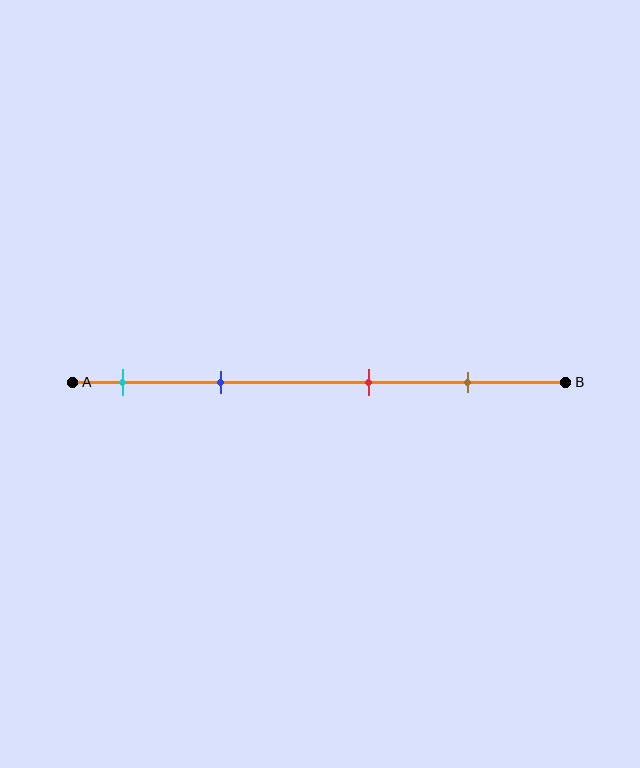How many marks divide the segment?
There are 4 marks dividing the segment.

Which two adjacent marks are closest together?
The cyan and blue marks are the closest adjacent pair.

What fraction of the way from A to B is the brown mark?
The brown mark is approximately 80% (0.8) of the way from A to B.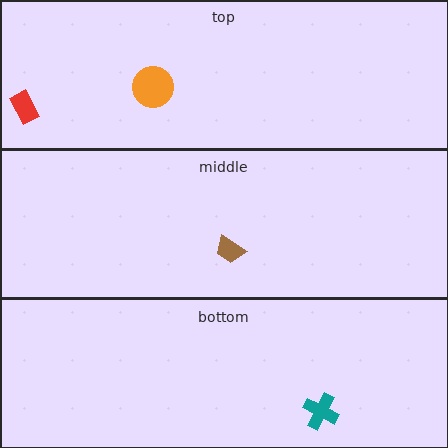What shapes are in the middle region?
The brown trapezoid.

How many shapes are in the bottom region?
1.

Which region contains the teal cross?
The bottom region.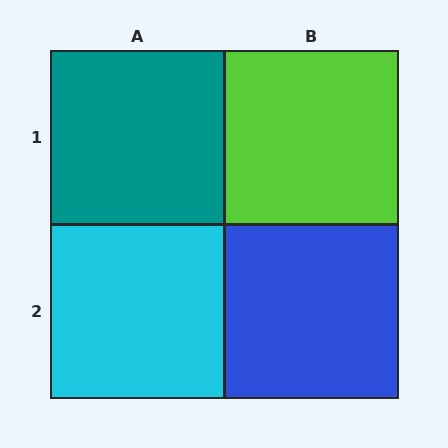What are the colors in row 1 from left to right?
Teal, lime.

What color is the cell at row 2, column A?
Cyan.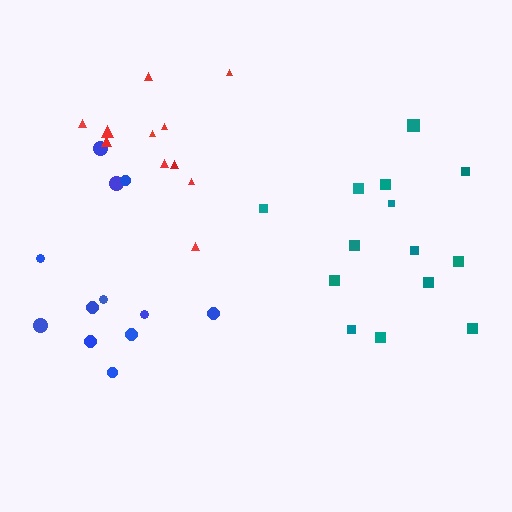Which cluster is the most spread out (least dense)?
Teal.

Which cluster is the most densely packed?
Red.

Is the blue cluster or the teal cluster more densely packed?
Blue.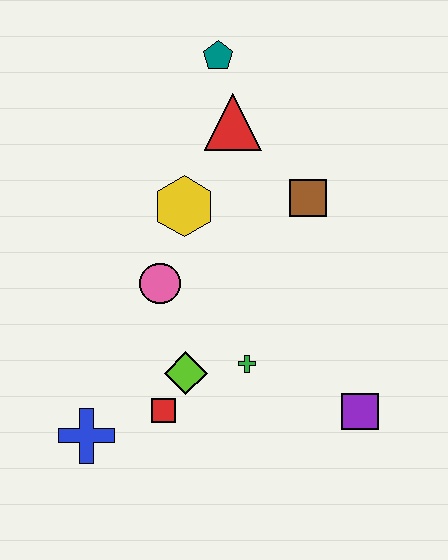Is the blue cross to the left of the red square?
Yes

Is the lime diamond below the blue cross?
No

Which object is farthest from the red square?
The teal pentagon is farthest from the red square.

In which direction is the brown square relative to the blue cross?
The brown square is above the blue cross.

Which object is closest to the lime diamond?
The red square is closest to the lime diamond.